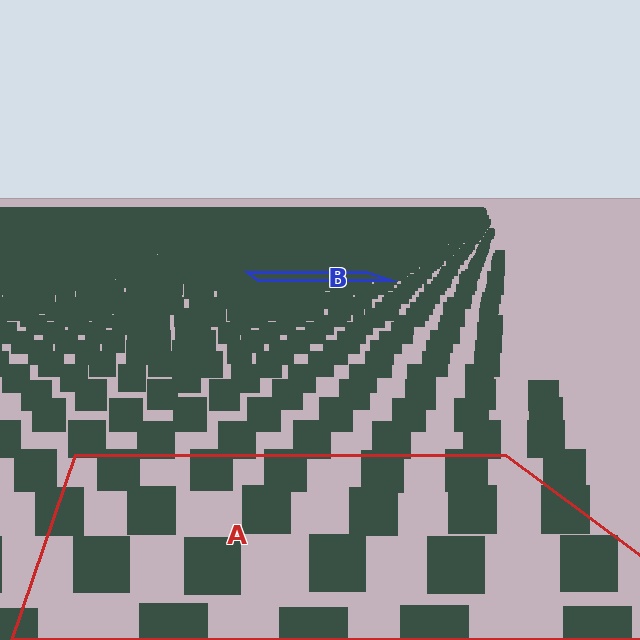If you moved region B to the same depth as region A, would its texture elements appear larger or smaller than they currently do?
They would appear larger. At a closer depth, the same texture elements are projected at a bigger on-screen size.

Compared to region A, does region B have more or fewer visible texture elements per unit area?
Region B has more texture elements per unit area — they are packed more densely because it is farther away.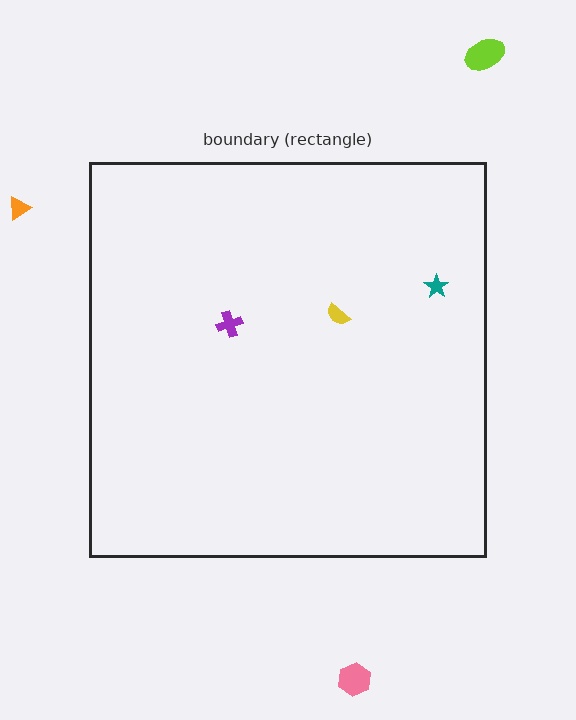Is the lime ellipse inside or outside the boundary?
Outside.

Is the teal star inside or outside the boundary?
Inside.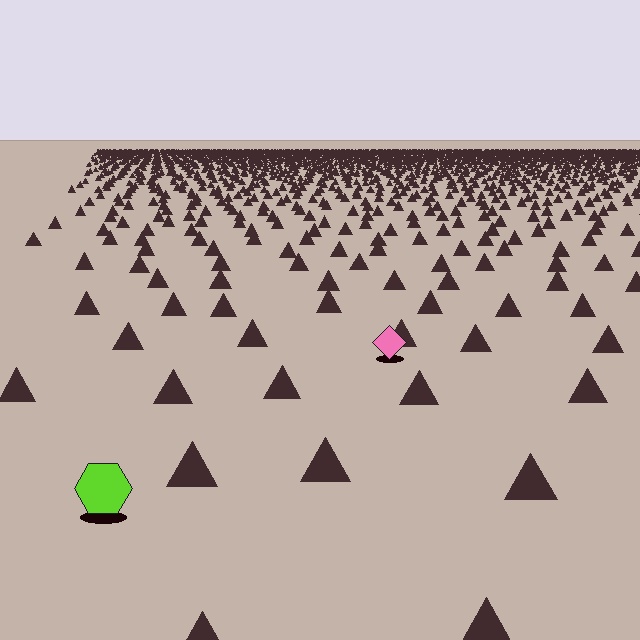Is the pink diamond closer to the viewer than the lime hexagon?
No. The lime hexagon is closer — you can tell from the texture gradient: the ground texture is coarser near it.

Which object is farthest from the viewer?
The pink diamond is farthest from the viewer. It appears smaller and the ground texture around it is denser.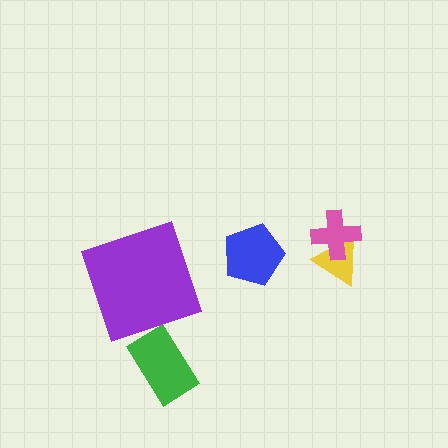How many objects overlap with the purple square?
0 objects overlap with the purple square.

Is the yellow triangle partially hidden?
Yes, it is partially covered by another shape.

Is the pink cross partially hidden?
No, no other shape covers it.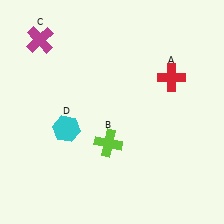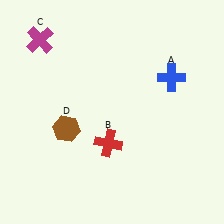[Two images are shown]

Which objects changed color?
A changed from red to blue. B changed from lime to red. D changed from cyan to brown.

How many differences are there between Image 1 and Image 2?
There are 3 differences between the two images.